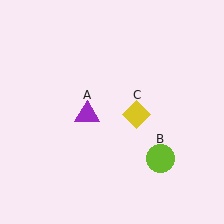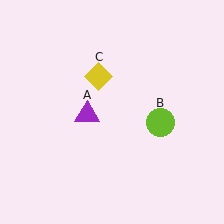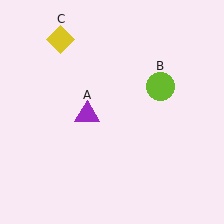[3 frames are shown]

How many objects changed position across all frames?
2 objects changed position: lime circle (object B), yellow diamond (object C).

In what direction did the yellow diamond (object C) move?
The yellow diamond (object C) moved up and to the left.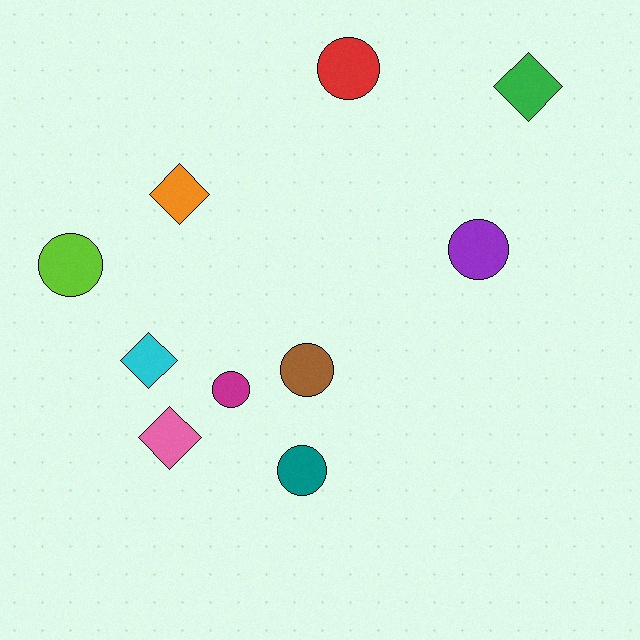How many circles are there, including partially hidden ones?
There are 6 circles.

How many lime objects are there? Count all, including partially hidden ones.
There is 1 lime object.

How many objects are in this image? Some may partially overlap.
There are 10 objects.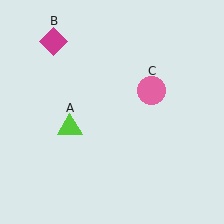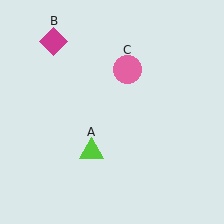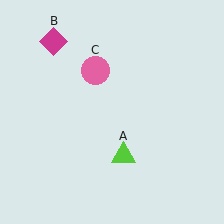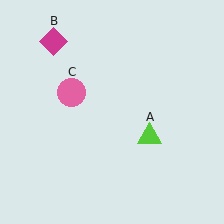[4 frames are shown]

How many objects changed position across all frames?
2 objects changed position: lime triangle (object A), pink circle (object C).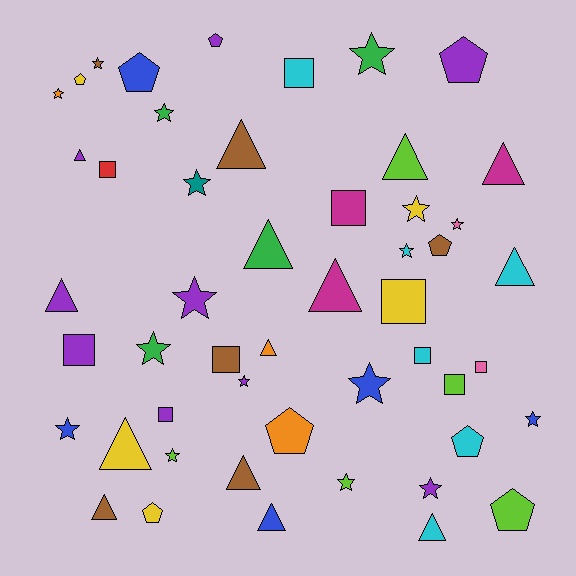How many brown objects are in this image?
There are 6 brown objects.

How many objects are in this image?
There are 50 objects.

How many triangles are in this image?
There are 14 triangles.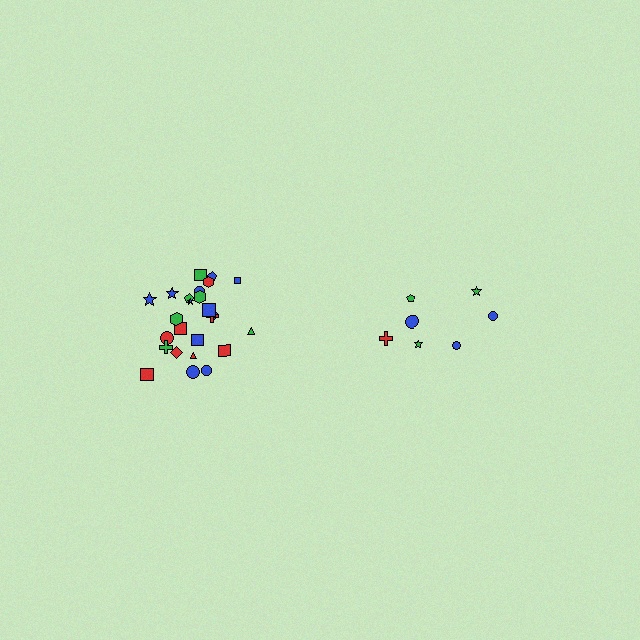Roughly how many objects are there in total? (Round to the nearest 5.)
Roughly 30 objects in total.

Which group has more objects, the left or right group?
The left group.